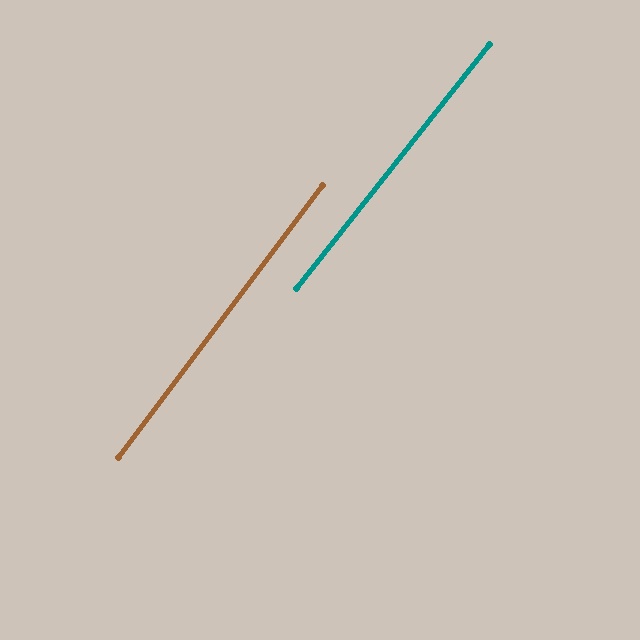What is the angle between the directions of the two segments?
Approximately 1 degree.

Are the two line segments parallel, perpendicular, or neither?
Parallel — their directions differ by only 1.4°.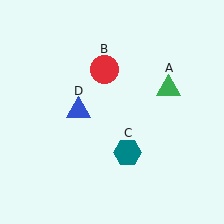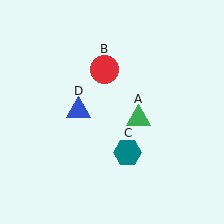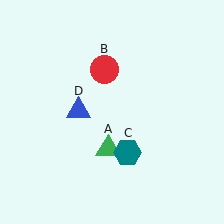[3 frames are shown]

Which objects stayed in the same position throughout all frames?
Red circle (object B) and teal hexagon (object C) and blue triangle (object D) remained stationary.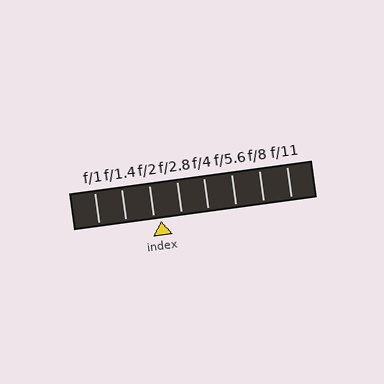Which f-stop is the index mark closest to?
The index mark is closest to f/2.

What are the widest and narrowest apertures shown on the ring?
The widest aperture shown is f/1 and the narrowest is f/11.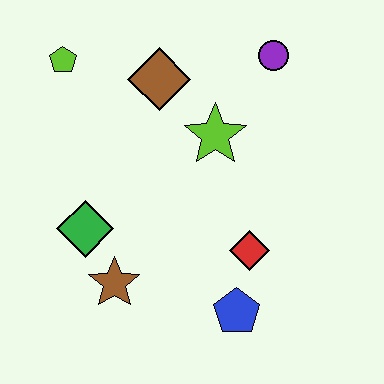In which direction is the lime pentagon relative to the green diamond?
The lime pentagon is above the green diamond.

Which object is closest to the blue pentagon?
The red diamond is closest to the blue pentagon.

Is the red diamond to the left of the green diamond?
No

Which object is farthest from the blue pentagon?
The lime pentagon is farthest from the blue pentagon.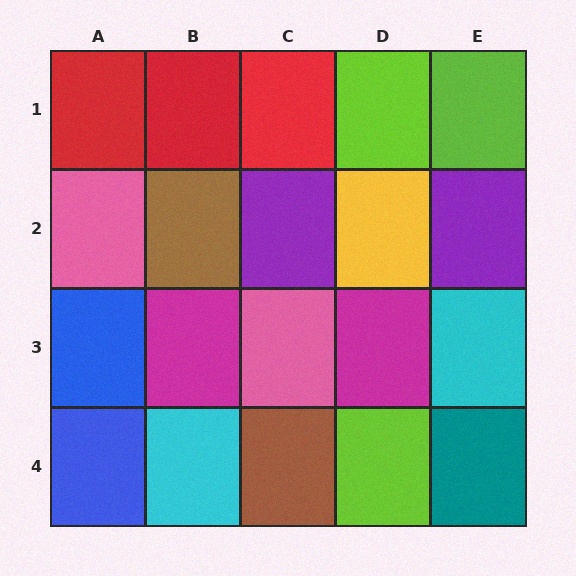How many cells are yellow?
1 cell is yellow.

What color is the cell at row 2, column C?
Purple.